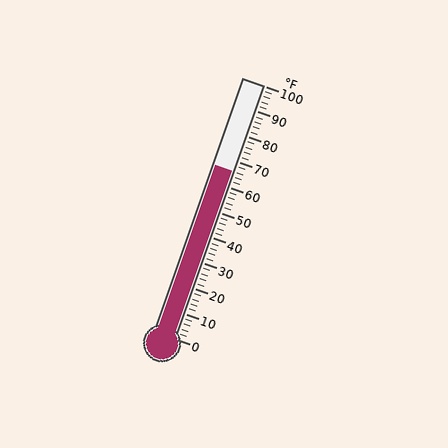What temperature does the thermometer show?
The thermometer shows approximately 66°F.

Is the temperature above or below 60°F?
The temperature is above 60°F.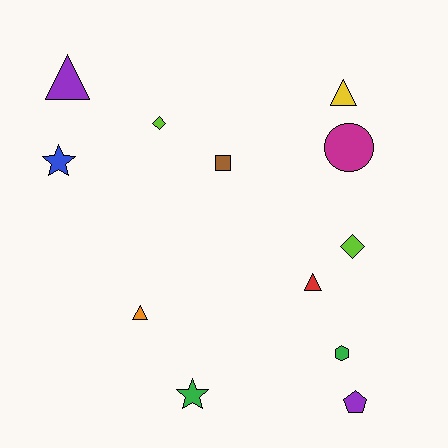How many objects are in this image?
There are 12 objects.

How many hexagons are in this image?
There is 1 hexagon.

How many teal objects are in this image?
There are no teal objects.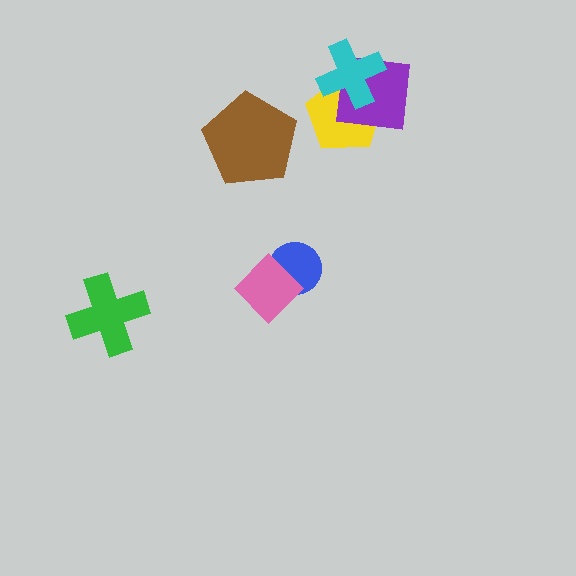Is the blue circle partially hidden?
Yes, it is partially covered by another shape.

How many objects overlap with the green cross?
0 objects overlap with the green cross.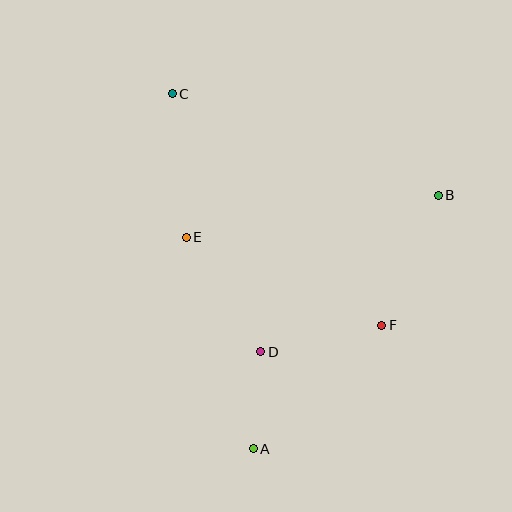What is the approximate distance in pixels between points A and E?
The distance between A and E is approximately 222 pixels.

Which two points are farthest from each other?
Points A and C are farthest from each other.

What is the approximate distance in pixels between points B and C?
The distance between B and C is approximately 285 pixels.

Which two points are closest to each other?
Points A and D are closest to each other.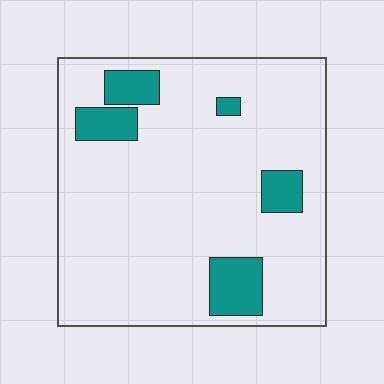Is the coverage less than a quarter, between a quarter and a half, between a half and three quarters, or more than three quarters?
Less than a quarter.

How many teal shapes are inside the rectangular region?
5.